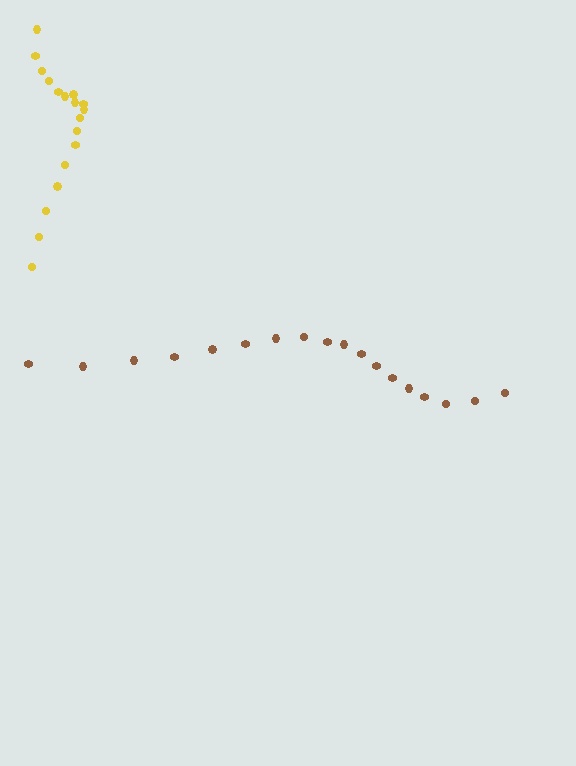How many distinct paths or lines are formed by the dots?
There are 2 distinct paths.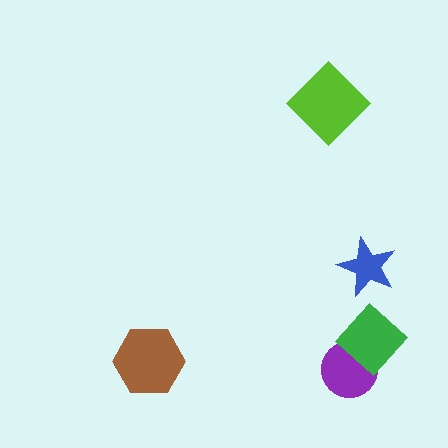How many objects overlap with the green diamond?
1 object overlaps with the green diamond.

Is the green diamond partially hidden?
No, no other shape covers it.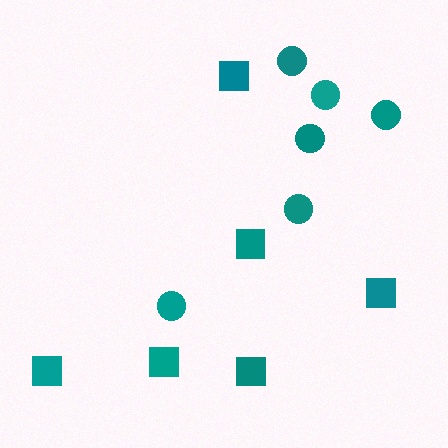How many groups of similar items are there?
There are 2 groups: one group of squares (6) and one group of circles (6).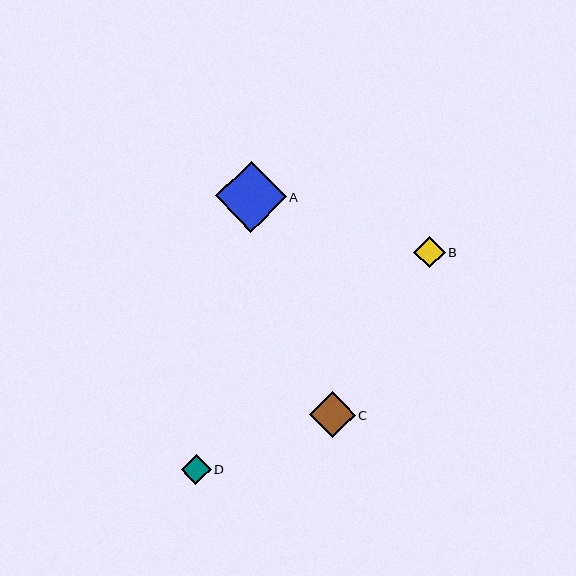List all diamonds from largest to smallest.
From largest to smallest: A, C, B, D.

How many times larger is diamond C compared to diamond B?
Diamond C is approximately 1.5 times the size of diamond B.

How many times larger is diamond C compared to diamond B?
Diamond C is approximately 1.5 times the size of diamond B.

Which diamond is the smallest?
Diamond D is the smallest with a size of approximately 30 pixels.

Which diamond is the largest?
Diamond A is the largest with a size of approximately 71 pixels.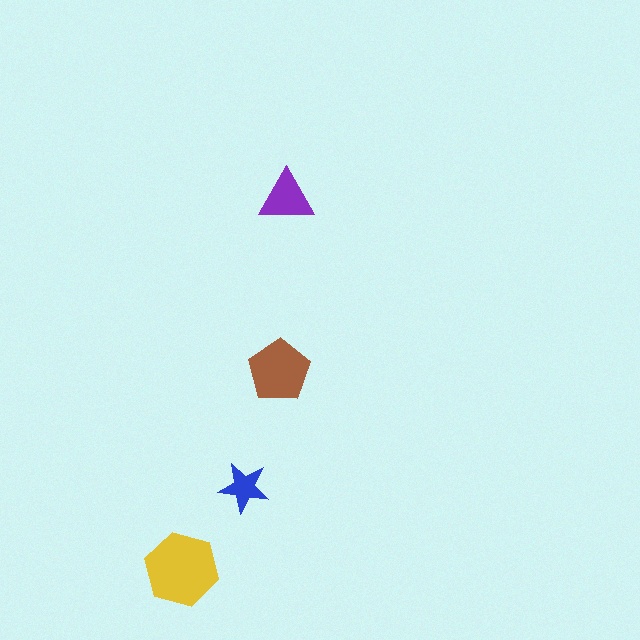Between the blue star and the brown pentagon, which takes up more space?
The brown pentagon.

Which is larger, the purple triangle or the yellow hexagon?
The yellow hexagon.